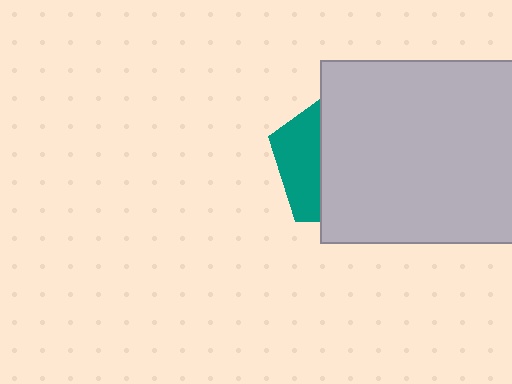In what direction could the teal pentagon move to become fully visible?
The teal pentagon could move left. That would shift it out from behind the light gray rectangle entirely.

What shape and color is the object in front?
The object in front is a light gray rectangle.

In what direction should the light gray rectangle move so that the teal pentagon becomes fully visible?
The light gray rectangle should move right. That is the shortest direction to clear the overlap and leave the teal pentagon fully visible.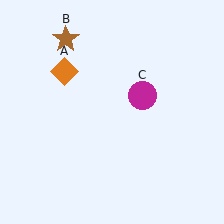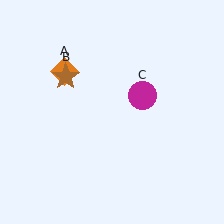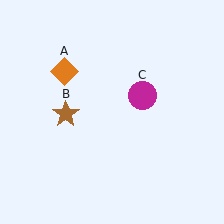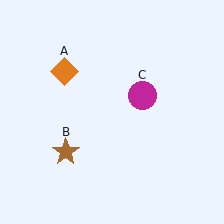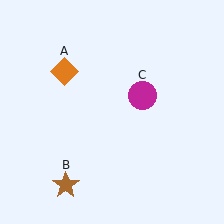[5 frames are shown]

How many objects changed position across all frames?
1 object changed position: brown star (object B).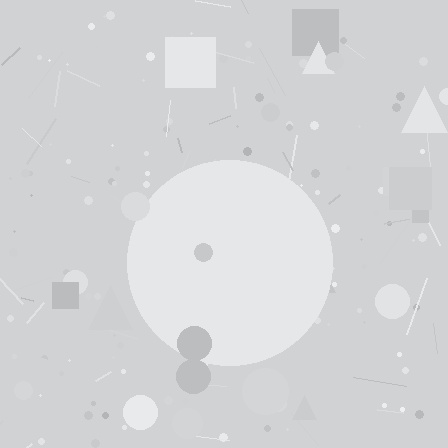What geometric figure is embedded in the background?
A circle is embedded in the background.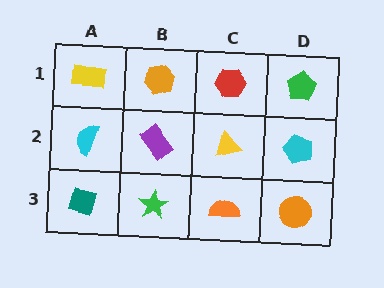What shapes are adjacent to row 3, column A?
A cyan semicircle (row 2, column A), a green star (row 3, column B).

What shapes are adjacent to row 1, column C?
A yellow triangle (row 2, column C), an orange hexagon (row 1, column B), a green pentagon (row 1, column D).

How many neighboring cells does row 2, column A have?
3.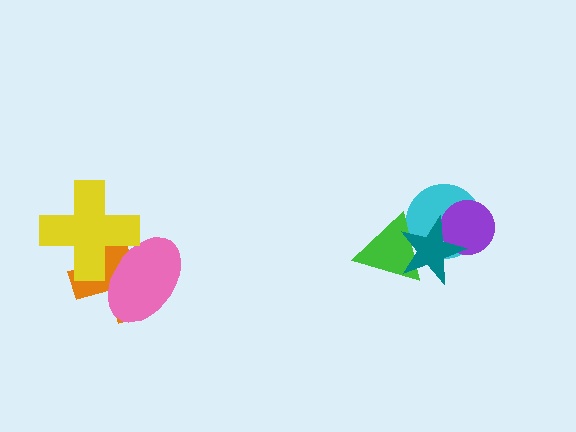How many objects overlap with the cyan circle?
3 objects overlap with the cyan circle.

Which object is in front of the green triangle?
The teal star is in front of the green triangle.